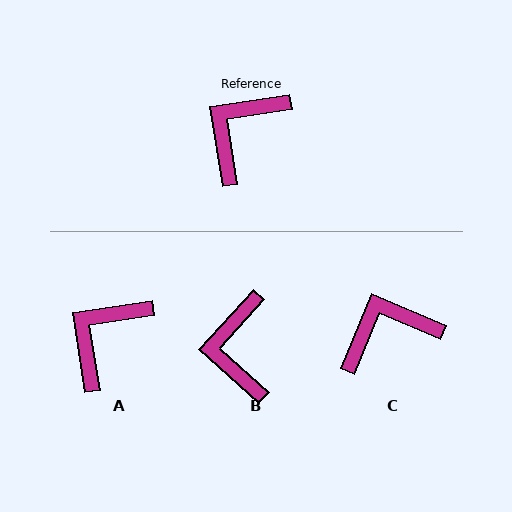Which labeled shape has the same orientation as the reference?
A.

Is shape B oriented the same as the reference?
No, it is off by about 39 degrees.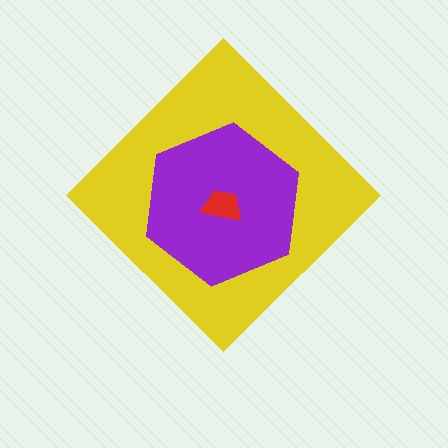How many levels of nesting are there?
3.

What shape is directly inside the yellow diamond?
The purple hexagon.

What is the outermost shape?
The yellow diamond.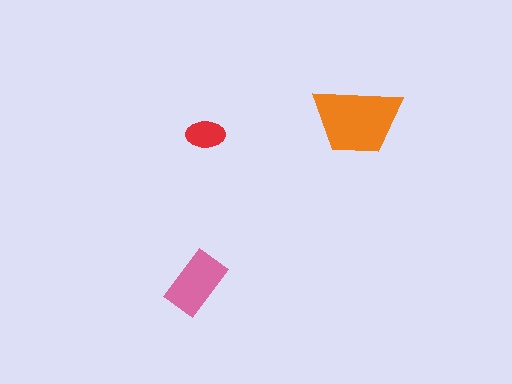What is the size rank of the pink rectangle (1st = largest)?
2nd.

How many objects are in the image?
There are 3 objects in the image.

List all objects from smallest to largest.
The red ellipse, the pink rectangle, the orange trapezoid.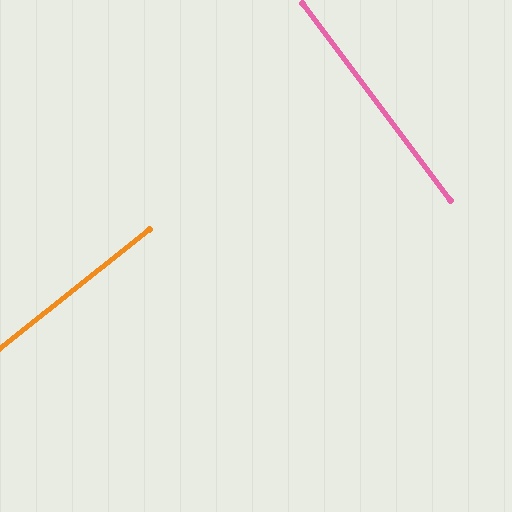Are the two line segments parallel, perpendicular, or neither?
Perpendicular — they meet at approximately 89°.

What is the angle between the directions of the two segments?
Approximately 89 degrees.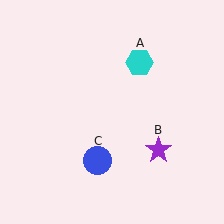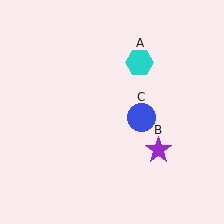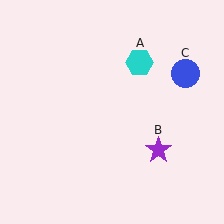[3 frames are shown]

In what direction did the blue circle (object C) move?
The blue circle (object C) moved up and to the right.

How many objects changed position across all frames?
1 object changed position: blue circle (object C).